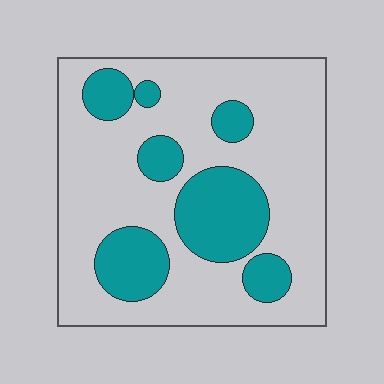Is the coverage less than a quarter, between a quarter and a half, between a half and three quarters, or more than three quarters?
Between a quarter and a half.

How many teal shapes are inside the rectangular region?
7.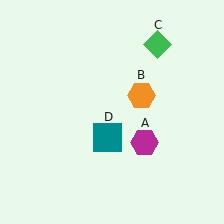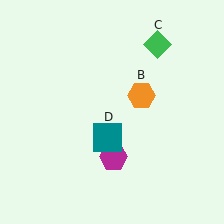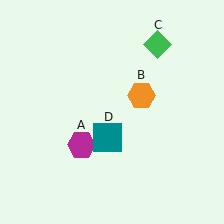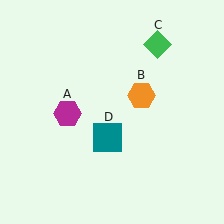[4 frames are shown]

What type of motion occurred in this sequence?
The magenta hexagon (object A) rotated clockwise around the center of the scene.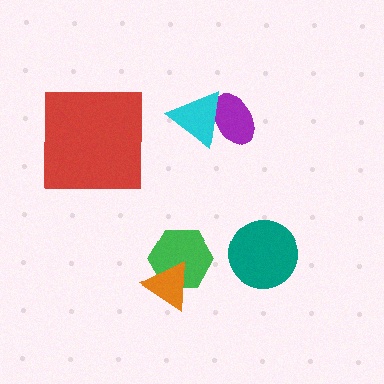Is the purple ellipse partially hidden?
Yes, it is partially covered by another shape.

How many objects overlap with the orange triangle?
1 object overlaps with the orange triangle.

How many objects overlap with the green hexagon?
1 object overlaps with the green hexagon.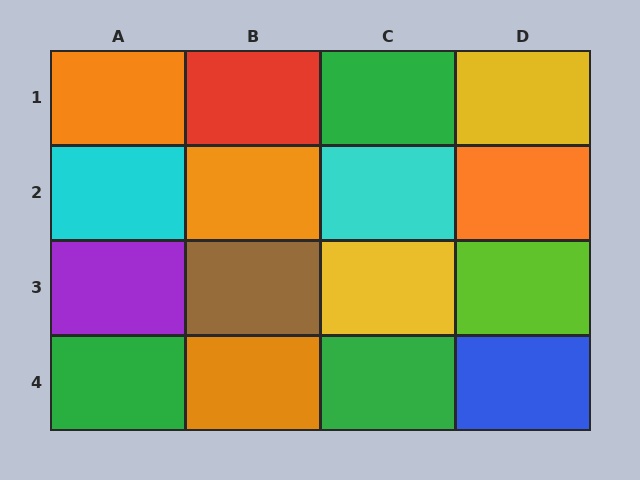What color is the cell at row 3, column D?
Lime.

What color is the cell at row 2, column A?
Cyan.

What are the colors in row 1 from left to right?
Orange, red, green, yellow.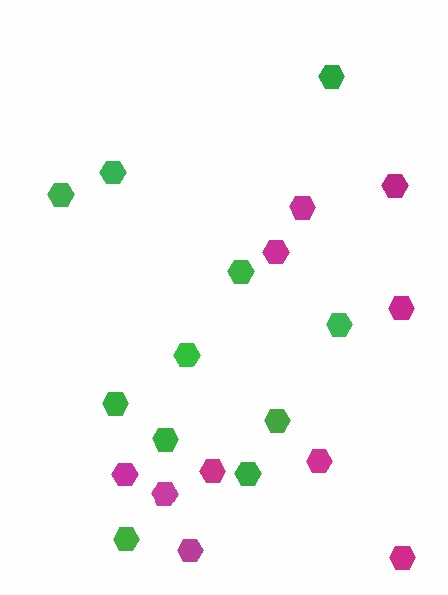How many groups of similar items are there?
There are 2 groups: one group of magenta hexagons (10) and one group of green hexagons (11).